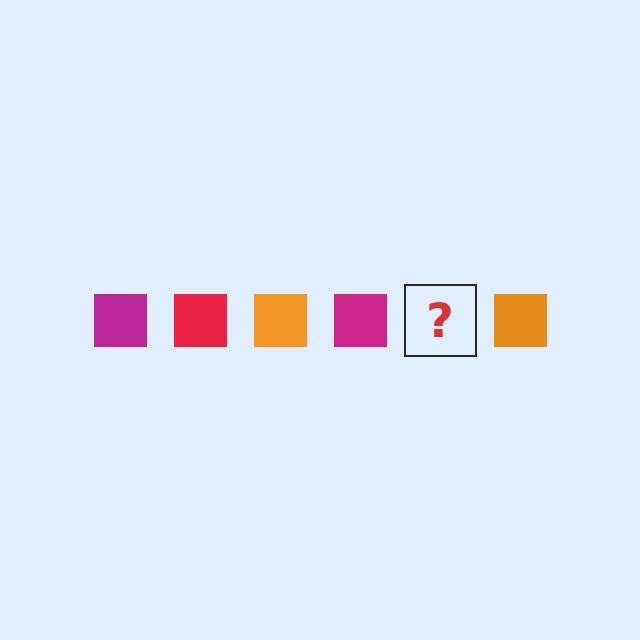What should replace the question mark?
The question mark should be replaced with a red square.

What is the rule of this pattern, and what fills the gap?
The rule is that the pattern cycles through magenta, red, orange squares. The gap should be filled with a red square.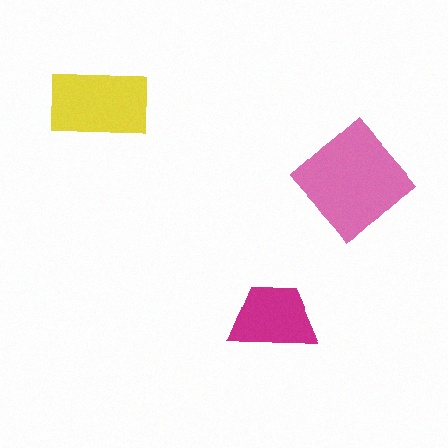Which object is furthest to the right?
The pink diamond is rightmost.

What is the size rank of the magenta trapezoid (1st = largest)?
3rd.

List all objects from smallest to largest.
The magenta trapezoid, the yellow rectangle, the pink diamond.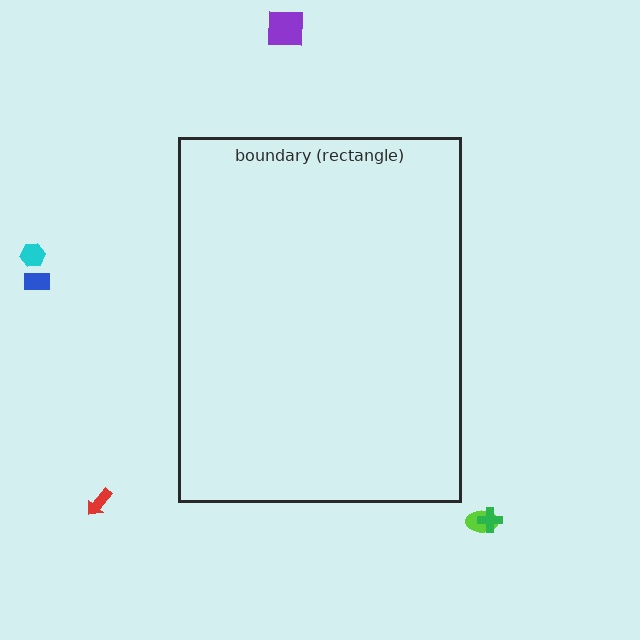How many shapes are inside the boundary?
0 inside, 6 outside.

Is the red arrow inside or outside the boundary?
Outside.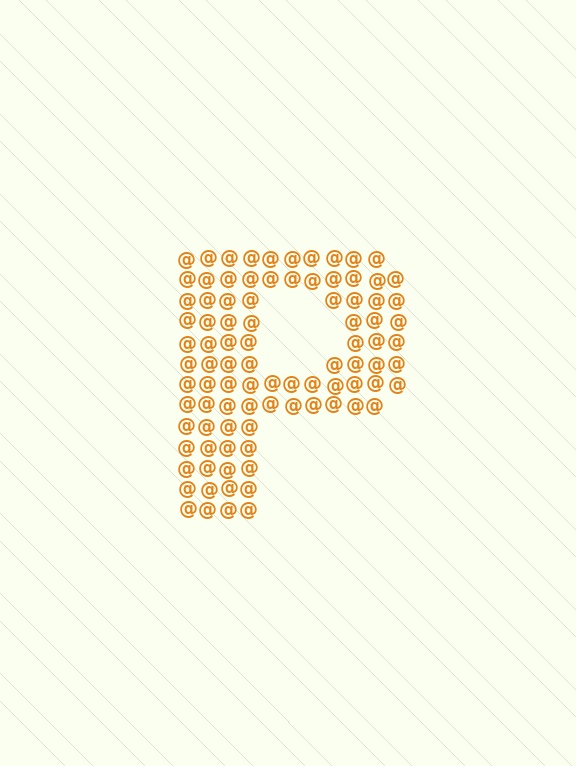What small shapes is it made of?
It is made of small at signs.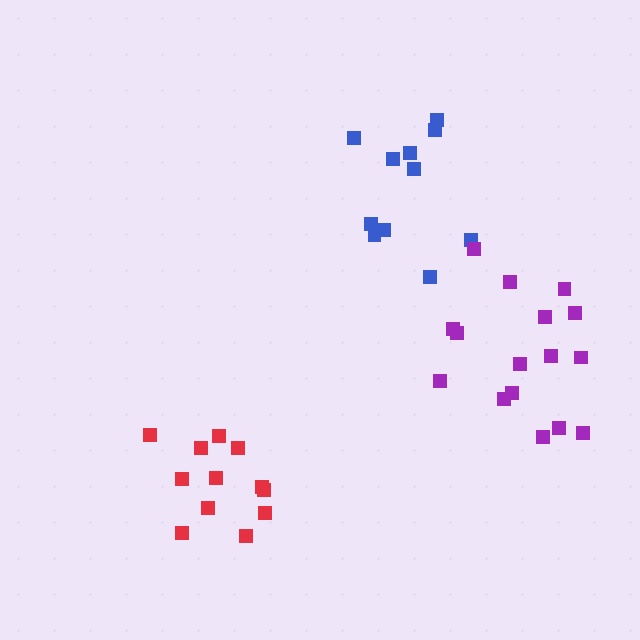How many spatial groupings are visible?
There are 3 spatial groupings.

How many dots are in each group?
Group 1: 11 dots, Group 2: 12 dots, Group 3: 16 dots (39 total).